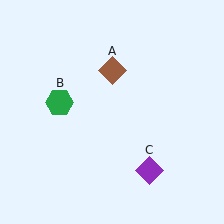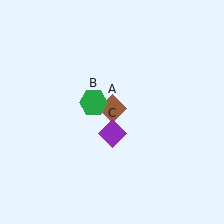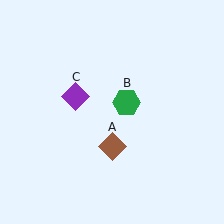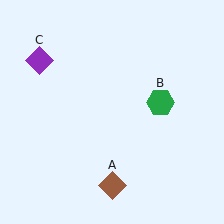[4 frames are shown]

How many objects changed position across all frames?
3 objects changed position: brown diamond (object A), green hexagon (object B), purple diamond (object C).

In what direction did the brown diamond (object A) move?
The brown diamond (object A) moved down.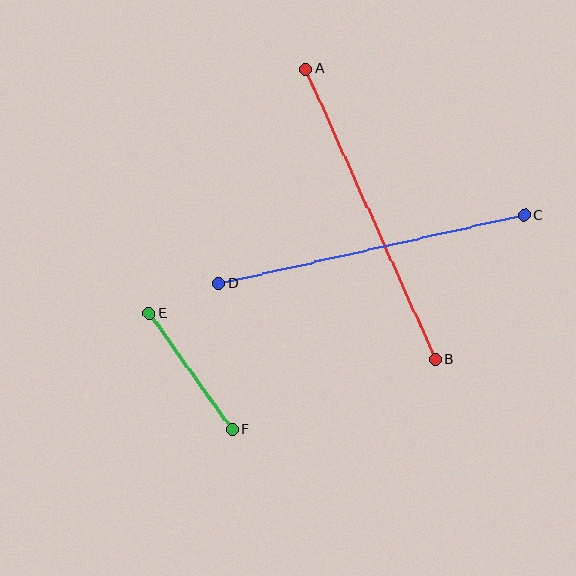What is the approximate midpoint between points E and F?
The midpoint is at approximately (190, 371) pixels.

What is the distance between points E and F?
The distance is approximately 142 pixels.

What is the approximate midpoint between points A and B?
The midpoint is at approximately (371, 214) pixels.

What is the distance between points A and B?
The distance is approximately 319 pixels.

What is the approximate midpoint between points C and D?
The midpoint is at approximately (371, 249) pixels.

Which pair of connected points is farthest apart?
Points A and B are farthest apart.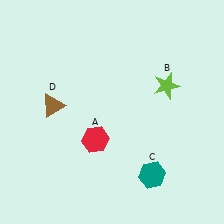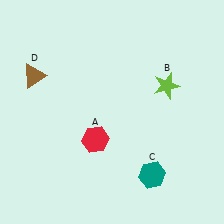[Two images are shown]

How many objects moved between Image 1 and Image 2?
1 object moved between the two images.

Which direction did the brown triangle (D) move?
The brown triangle (D) moved up.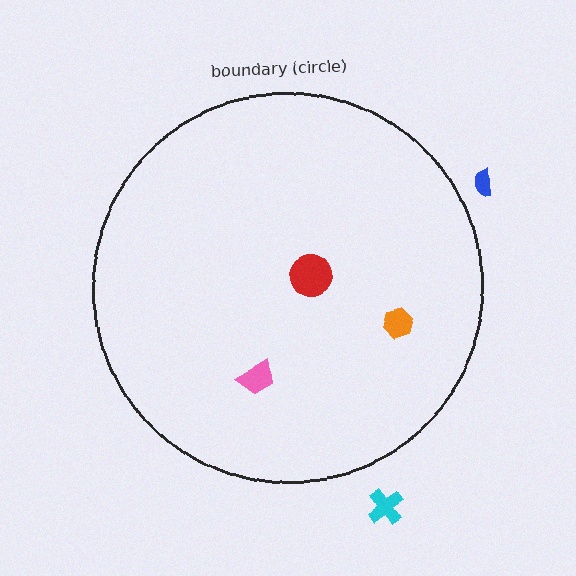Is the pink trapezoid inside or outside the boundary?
Inside.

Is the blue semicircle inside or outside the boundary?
Outside.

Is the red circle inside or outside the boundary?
Inside.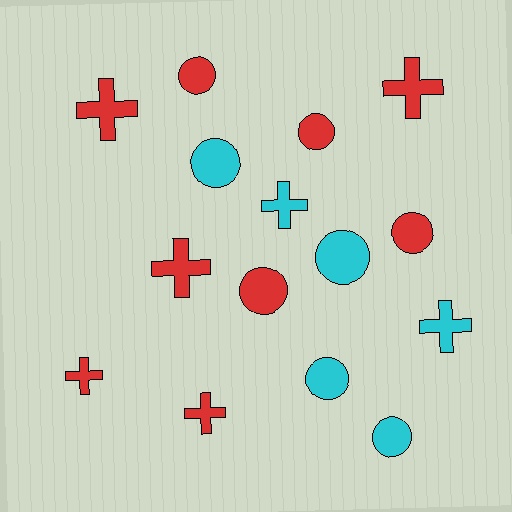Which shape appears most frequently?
Circle, with 8 objects.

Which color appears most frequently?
Red, with 9 objects.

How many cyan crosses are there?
There are 2 cyan crosses.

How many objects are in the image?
There are 15 objects.